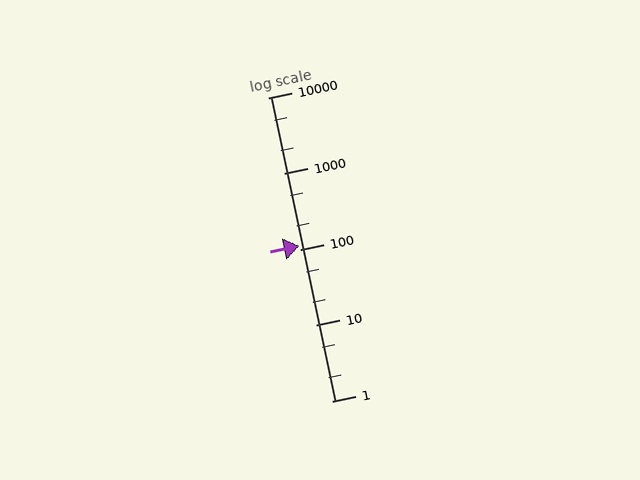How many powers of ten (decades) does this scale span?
The scale spans 4 decades, from 1 to 10000.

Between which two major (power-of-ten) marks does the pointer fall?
The pointer is between 100 and 1000.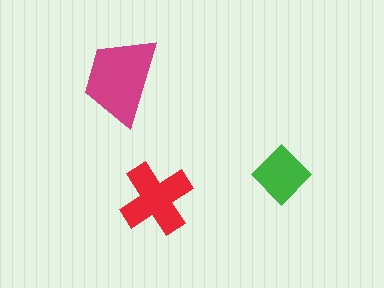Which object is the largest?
The magenta trapezoid.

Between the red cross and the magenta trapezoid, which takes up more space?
The magenta trapezoid.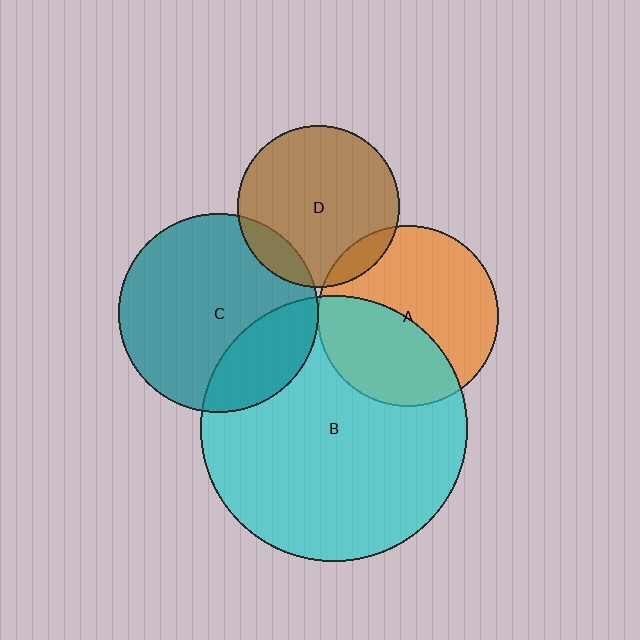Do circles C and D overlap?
Yes.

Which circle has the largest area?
Circle B (cyan).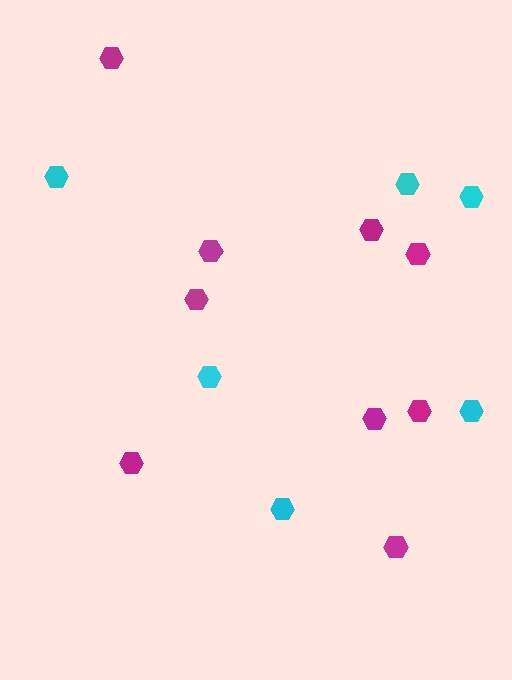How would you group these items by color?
There are 2 groups: one group of magenta hexagons (9) and one group of cyan hexagons (6).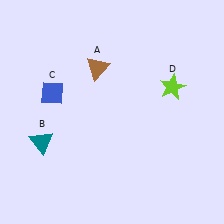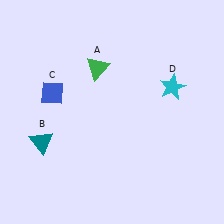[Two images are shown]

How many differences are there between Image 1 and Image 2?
There are 2 differences between the two images.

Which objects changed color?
A changed from brown to green. D changed from lime to cyan.